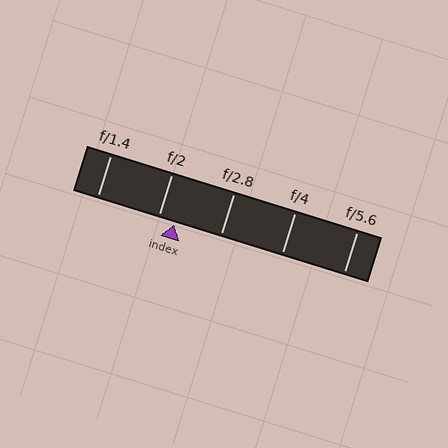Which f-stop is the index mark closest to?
The index mark is closest to f/2.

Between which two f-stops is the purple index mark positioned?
The index mark is between f/2 and f/2.8.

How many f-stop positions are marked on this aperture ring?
There are 5 f-stop positions marked.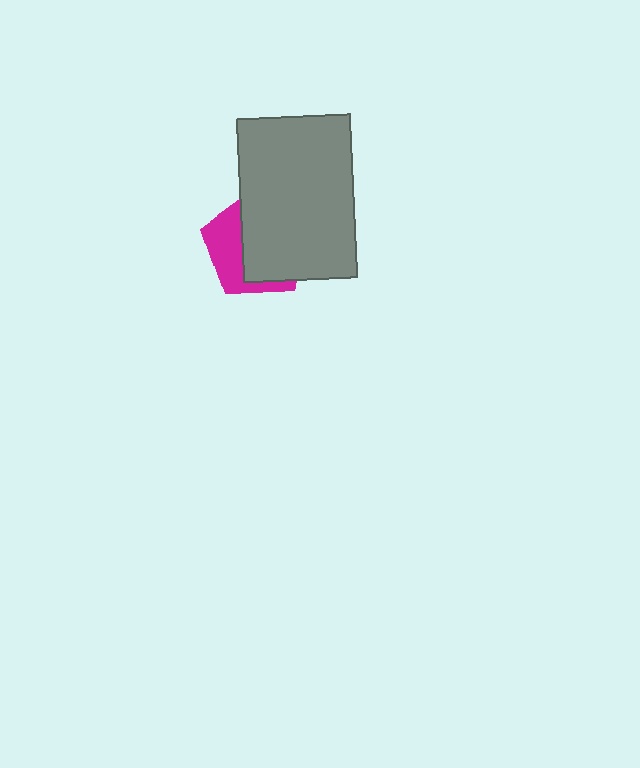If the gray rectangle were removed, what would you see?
You would see the complete magenta pentagon.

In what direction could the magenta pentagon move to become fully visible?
The magenta pentagon could move left. That would shift it out from behind the gray rectangle entirely.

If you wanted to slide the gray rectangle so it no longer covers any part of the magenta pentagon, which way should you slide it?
Slide it right — that is the most direct way to separate the two shapes.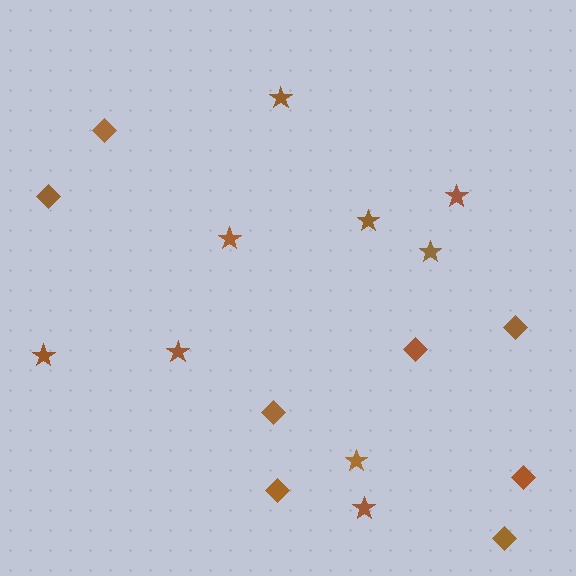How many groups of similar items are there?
There are 2 groups: one group of stars (9) and one group of diamonds (8).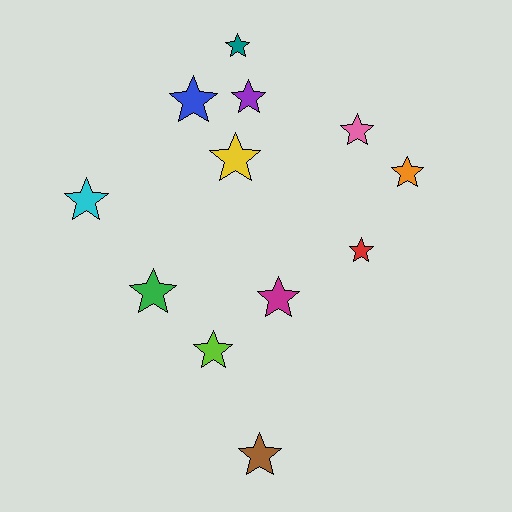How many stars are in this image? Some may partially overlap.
There are 12 stars.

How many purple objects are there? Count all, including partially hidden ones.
There is 1 purple object.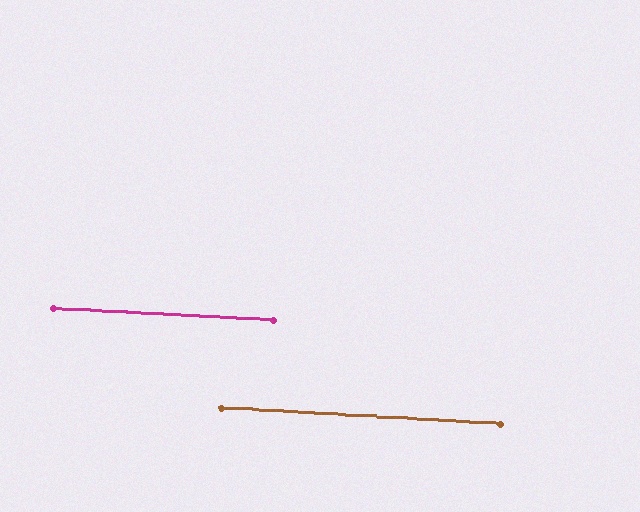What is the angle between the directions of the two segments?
Approximately 0 degrees.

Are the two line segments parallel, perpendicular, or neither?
Parallel — their directions differ by only 0.3°.